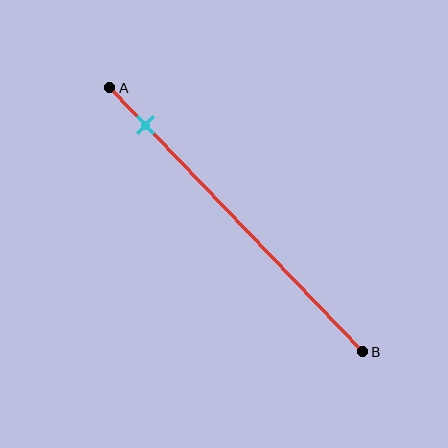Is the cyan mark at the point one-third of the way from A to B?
No, the mark is at about 15% from A, not at the 33% one-third point.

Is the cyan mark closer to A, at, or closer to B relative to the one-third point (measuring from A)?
The cyan mark is closer to point A than the one-third point of segment AB.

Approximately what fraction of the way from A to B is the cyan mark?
The cyan mark is approximately 15% of the way from A to B.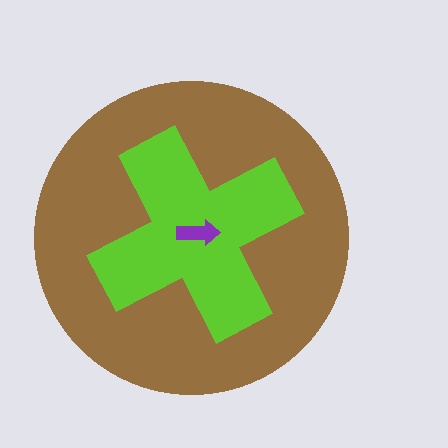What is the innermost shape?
The purple arrow.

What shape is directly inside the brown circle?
The lime cross.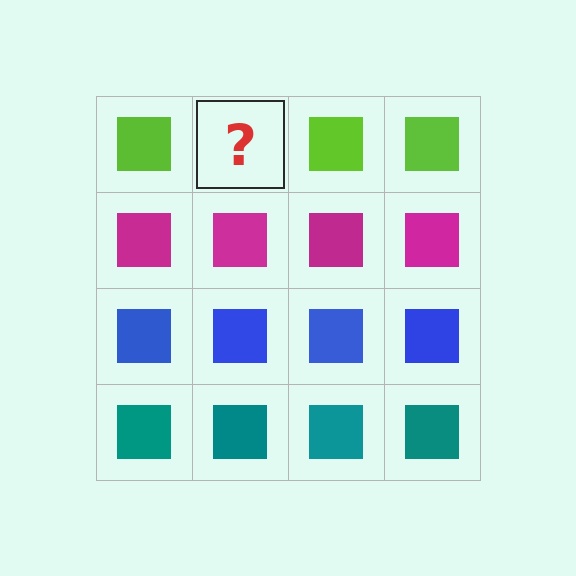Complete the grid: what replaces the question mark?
The question mark should be replaced with a lime square.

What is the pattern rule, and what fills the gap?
The rule is that each row has a consistent color. The gap should be filled with a lime square.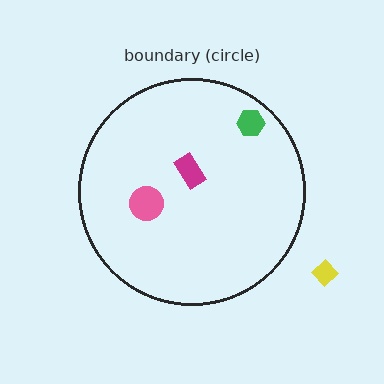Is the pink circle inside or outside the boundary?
Inside.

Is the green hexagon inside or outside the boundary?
Inside.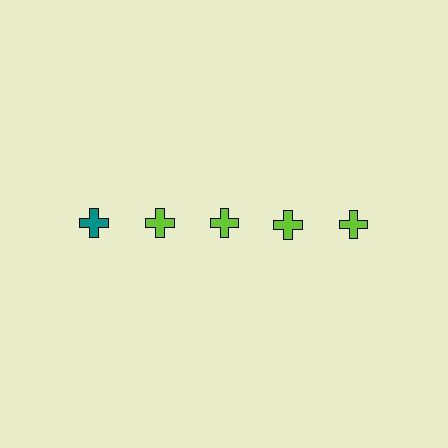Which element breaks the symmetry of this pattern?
The teal cross in the top row, leftmost column breaks the symmetry. All other shapes are lime crosses.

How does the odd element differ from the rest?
It has a different color: teal instead of lime.